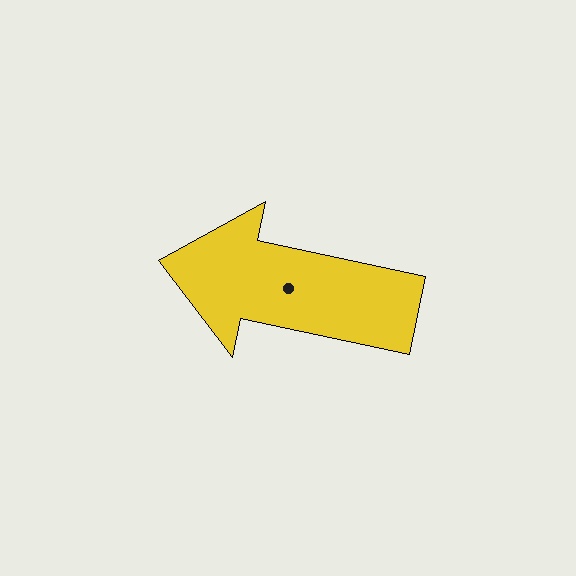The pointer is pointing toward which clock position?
Roughly 9 o'clock.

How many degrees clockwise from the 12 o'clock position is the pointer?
Approximately 282 degrees.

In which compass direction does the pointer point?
West.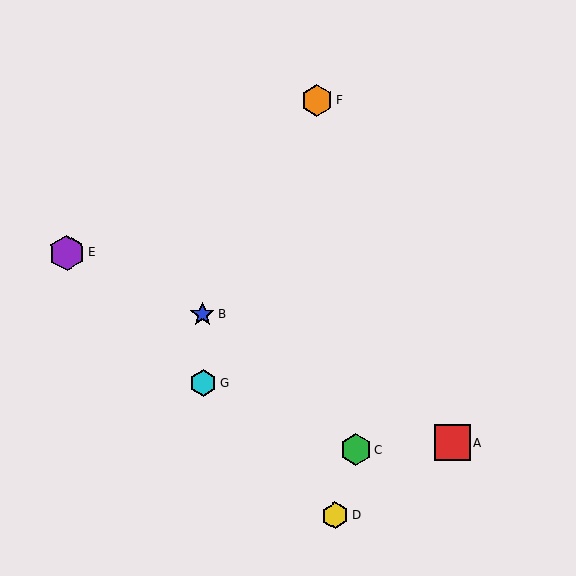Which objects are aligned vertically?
Objects B, G are aligned vertically.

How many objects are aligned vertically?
2 objects (B, G) are aligned vertically.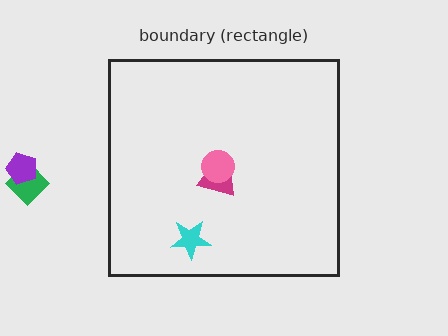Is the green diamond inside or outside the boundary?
Outside.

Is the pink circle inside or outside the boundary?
Inside.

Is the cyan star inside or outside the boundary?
Inside.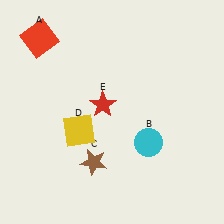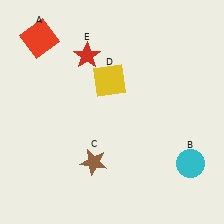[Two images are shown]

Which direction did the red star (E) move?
The red star (E) moved up.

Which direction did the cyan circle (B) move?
The cyan circle (B) moved right.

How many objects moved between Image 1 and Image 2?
3 objects moved between the two images.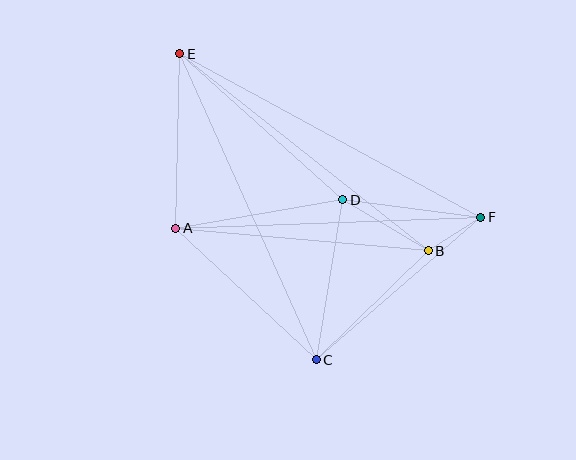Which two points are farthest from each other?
Points E and F are farthest from each other.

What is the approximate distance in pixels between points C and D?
The distance between C and D is approximately 162 pixels.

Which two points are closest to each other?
Points B and F are closest to each other.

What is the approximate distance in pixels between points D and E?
The distance between D and E is approximately 219 pixels.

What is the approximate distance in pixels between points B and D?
The distance between B and D is approximately 100 pixels.